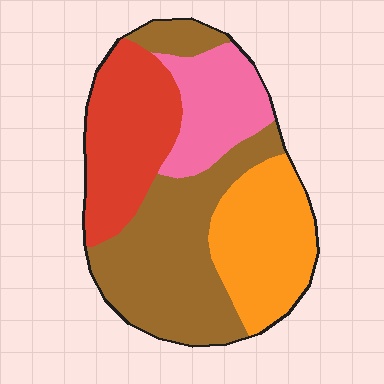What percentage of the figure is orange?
Orange takes up about one quarter (1/4) of the figure.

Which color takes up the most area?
Brown, at roughly 35%.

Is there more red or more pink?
Red.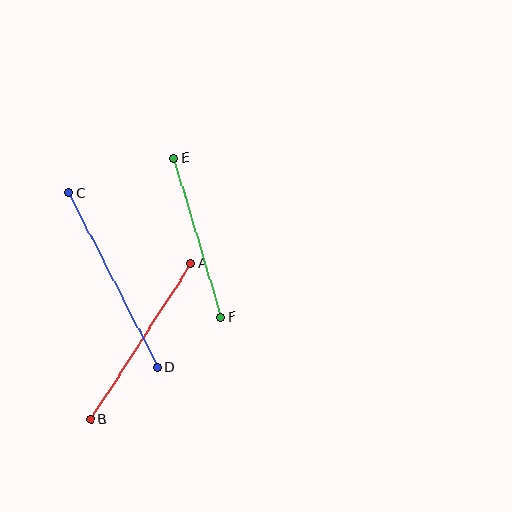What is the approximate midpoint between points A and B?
The midpoint is at approximately (141, 341) pixels.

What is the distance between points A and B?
The distance is approximately 185 pixels.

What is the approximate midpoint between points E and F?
The midpoint is at approximately (197, 238) pixels.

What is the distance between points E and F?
The distance is approximately 166 pixels.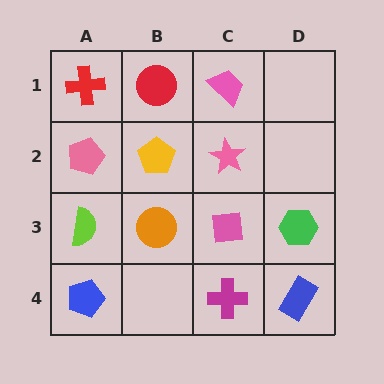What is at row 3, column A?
A lime semicircle.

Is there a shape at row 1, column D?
No, that cell is empty.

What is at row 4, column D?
A blue rectangle.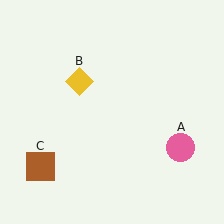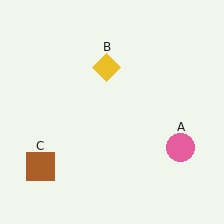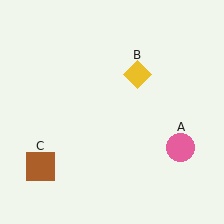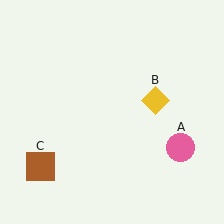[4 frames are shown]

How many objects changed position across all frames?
1 object changed position: yellow diamond (object B).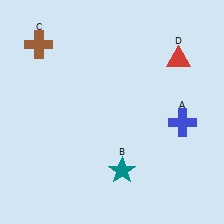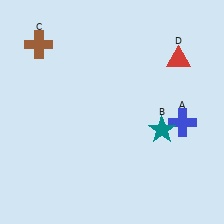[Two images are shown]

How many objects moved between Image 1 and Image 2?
1 object moved between the two images.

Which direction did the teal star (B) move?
The teal star (B) moved up.